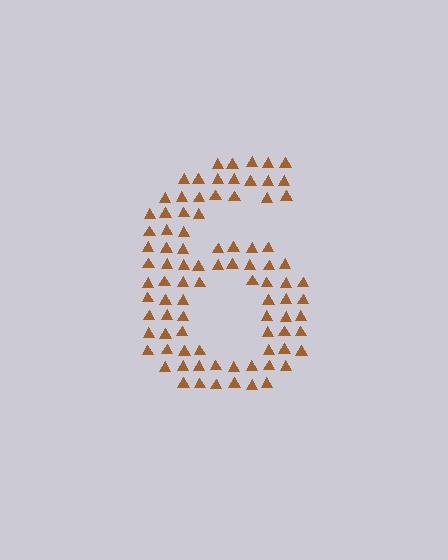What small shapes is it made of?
It is made of small triangles.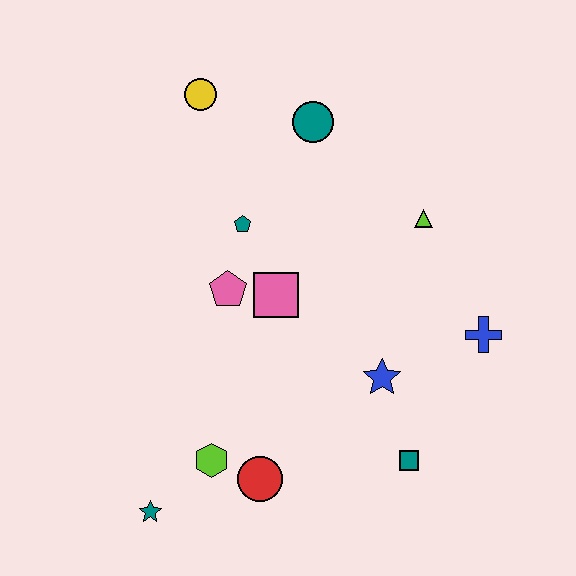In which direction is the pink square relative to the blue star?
The pink square is to the left of the blue star.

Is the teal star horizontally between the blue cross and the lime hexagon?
No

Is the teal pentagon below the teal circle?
Yes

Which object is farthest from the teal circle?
The teal star is farthest from the teal circle.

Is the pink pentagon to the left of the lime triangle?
Yes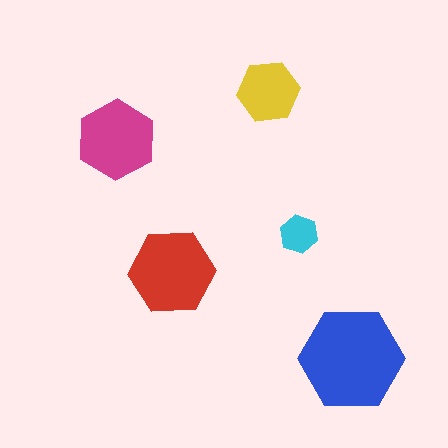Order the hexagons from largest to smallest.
the blue one, the red one, the magenta one, the yellow one, the cyan one.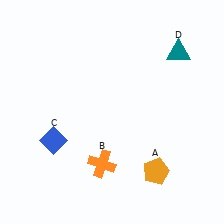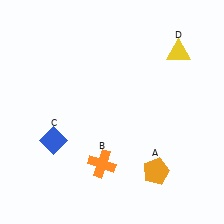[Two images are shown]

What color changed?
The triangle (D) changed from teal in Image 1 to yellow in Image 2.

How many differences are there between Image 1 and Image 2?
There is 1 difference between the two images.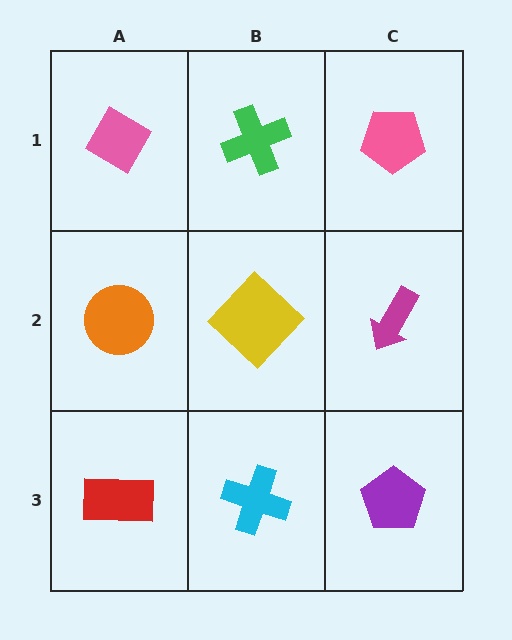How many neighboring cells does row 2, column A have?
3.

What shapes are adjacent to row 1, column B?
A yellow diamond (row 2, column B), a pink diamond (row 1, column A), a pink pentagon (row 1, column C).